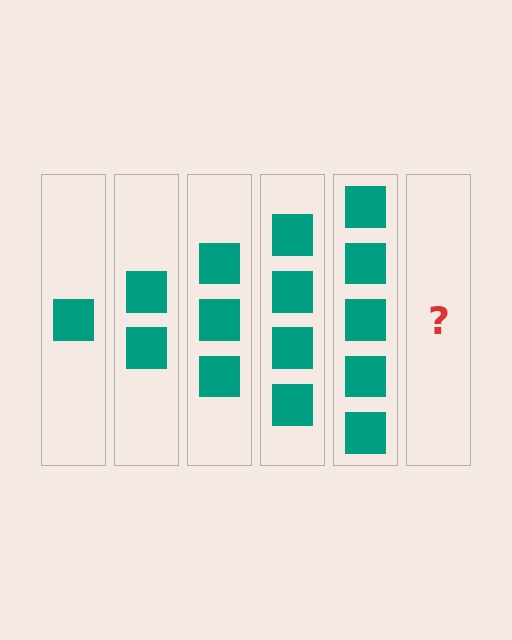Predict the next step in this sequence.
The next step is 6 squares.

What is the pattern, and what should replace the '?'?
The pattern is that each step adds one more square. The '?' should be 6 squares.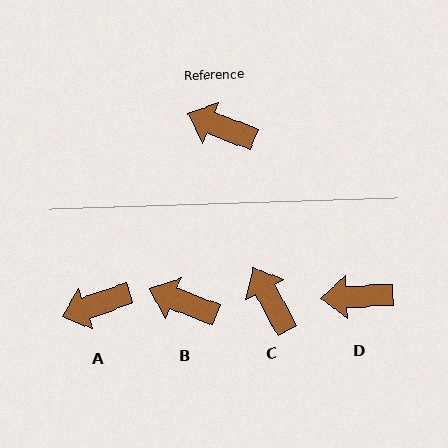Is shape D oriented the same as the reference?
No, it is off by about 24 degrees.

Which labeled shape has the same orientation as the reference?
B.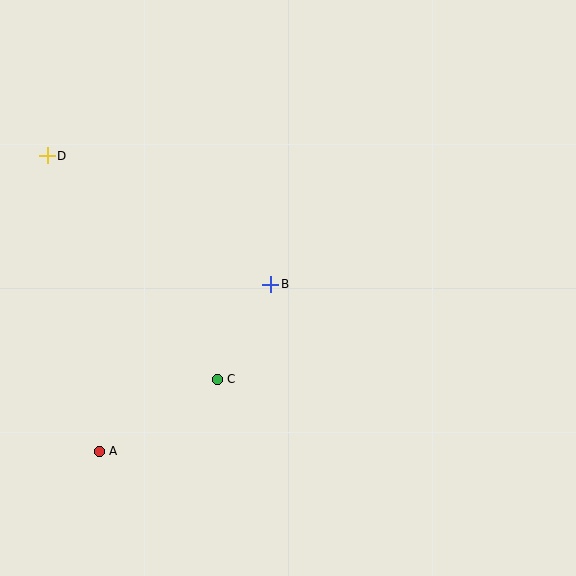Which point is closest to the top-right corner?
Point B is closest to the top-right corner.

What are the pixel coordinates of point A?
Point A is at (99, 451).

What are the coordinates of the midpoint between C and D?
The midpoint between C and D is at (132, 267).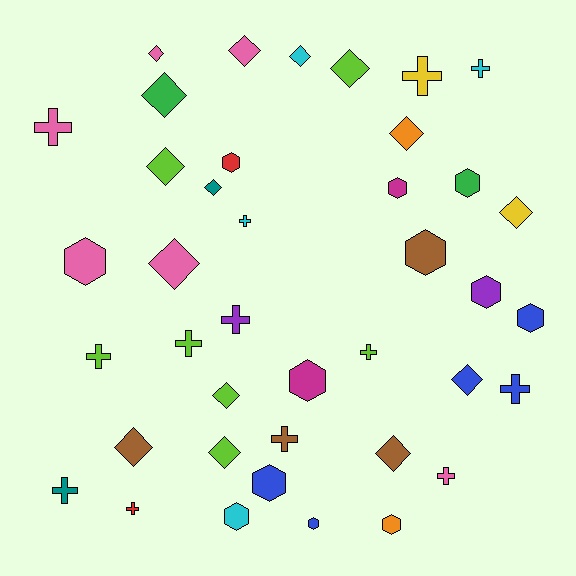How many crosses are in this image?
There are 13 crosses.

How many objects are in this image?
There are 40 objects.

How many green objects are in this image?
There are 2 green objects.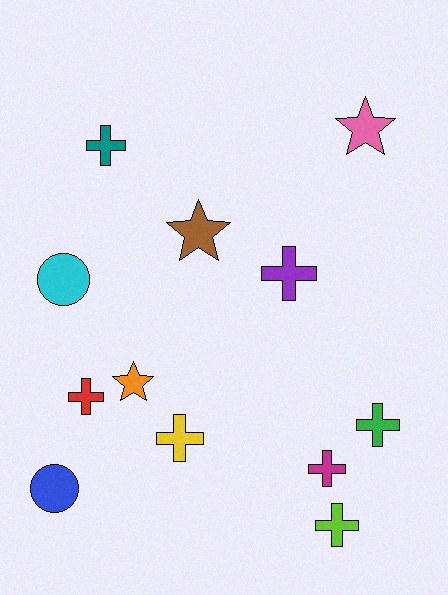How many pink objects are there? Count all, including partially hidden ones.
There is 1 pink object.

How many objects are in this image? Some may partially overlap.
There are 12 objects.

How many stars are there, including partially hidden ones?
There are 3 stars.